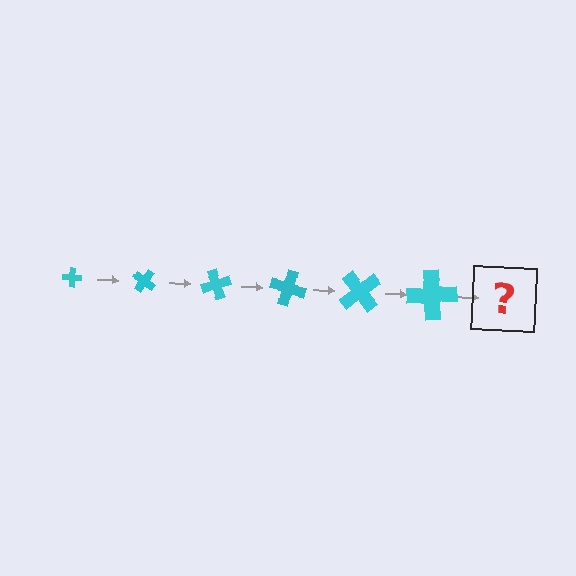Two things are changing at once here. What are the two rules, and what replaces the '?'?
The two rules are that the cross grows larger each step and it rotates 35 degrees each step. The '?' should be a cross, larger than the previous one and rotated 210 degrees from the start.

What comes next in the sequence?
The next element should be a cross, larger than the previous one and rotated 210 degrees from the start.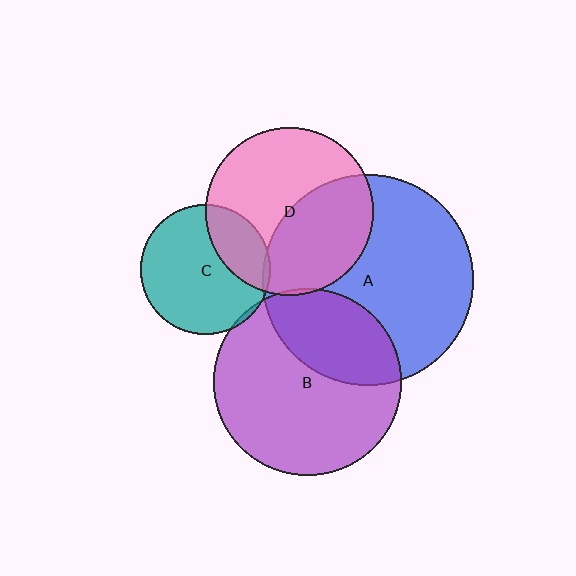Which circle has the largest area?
Circle A (blue).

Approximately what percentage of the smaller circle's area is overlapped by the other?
Approximately 40%.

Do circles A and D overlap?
Yes.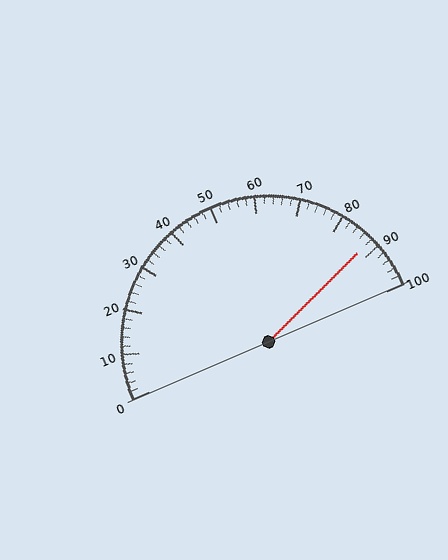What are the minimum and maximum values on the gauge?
The gauge ranges from 0 to 100.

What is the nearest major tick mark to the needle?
The nearest major tick mark is 90.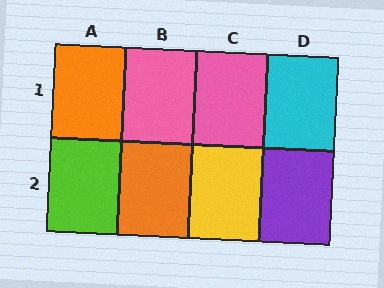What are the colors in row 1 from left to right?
Orange, pink, pink, cyan.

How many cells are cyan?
1 cell is cyan.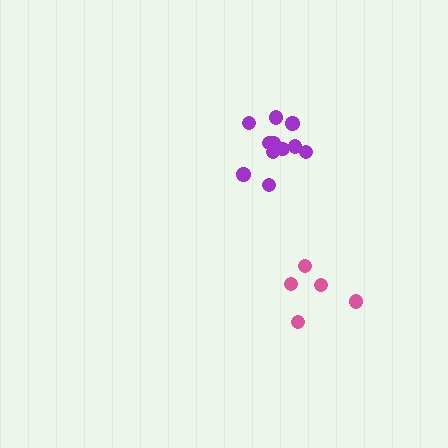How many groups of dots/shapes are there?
There are 2 groups.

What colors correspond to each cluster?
The clusters are colored: purple, pink.